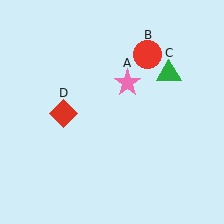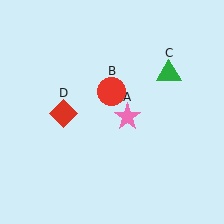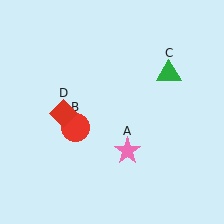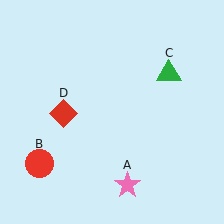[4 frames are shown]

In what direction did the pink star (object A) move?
The pink star (object A) moved down.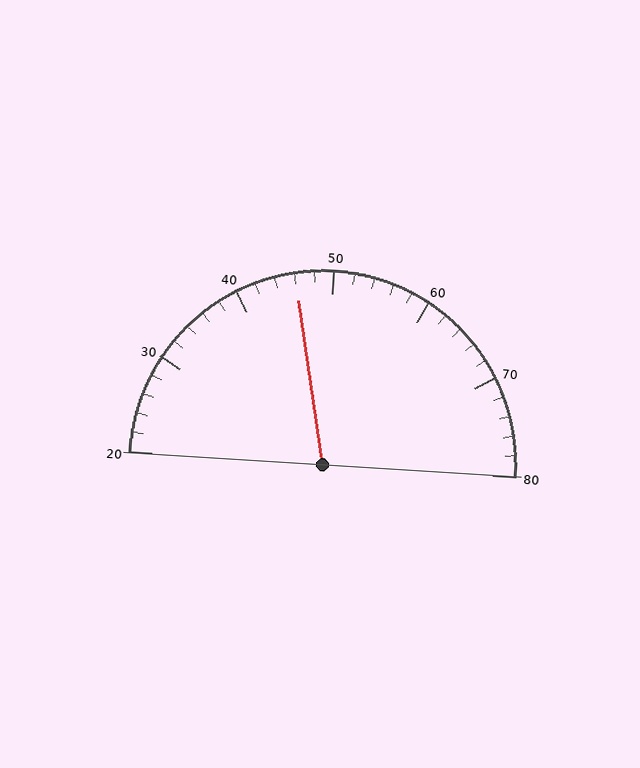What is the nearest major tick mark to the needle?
The nearest major tick mark is 50.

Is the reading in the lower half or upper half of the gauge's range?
The reading is in the lower half of the range (20 to 80).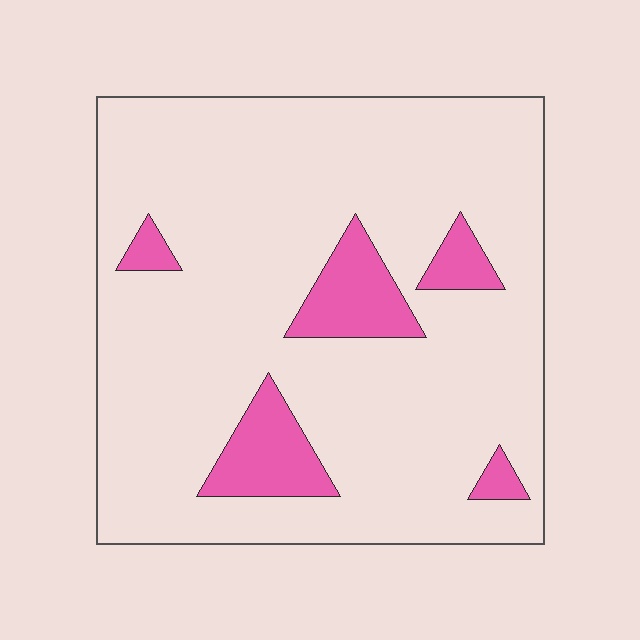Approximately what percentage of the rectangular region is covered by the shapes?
Approximately 15%.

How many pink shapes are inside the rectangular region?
5.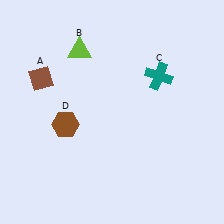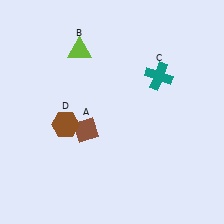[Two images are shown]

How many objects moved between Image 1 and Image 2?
1 object moved between the two images.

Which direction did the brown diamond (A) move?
The brown diamond (A) moved down.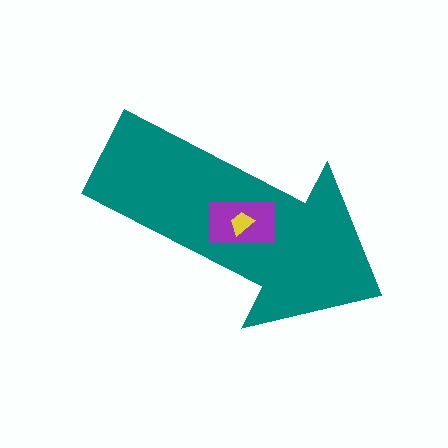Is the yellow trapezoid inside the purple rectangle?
Yes.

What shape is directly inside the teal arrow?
The purple rectangle.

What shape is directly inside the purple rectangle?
The yellow trapezoid.